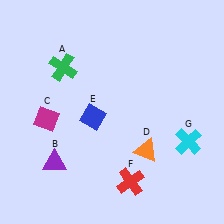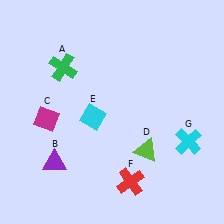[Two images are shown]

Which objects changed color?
D changed from orange to lime. E changed from blue to cyan.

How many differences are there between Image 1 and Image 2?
There are 2 differences between the two images.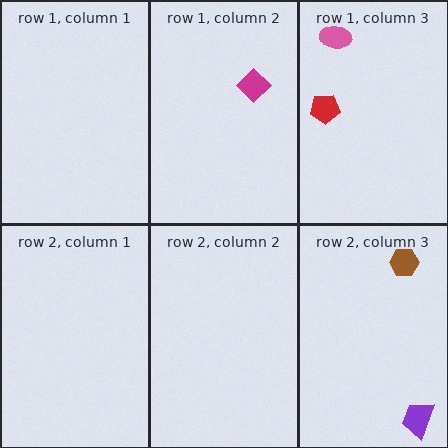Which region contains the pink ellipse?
The row 1, column 3 region.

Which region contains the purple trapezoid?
The row 2, column 3 region.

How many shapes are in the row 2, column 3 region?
2.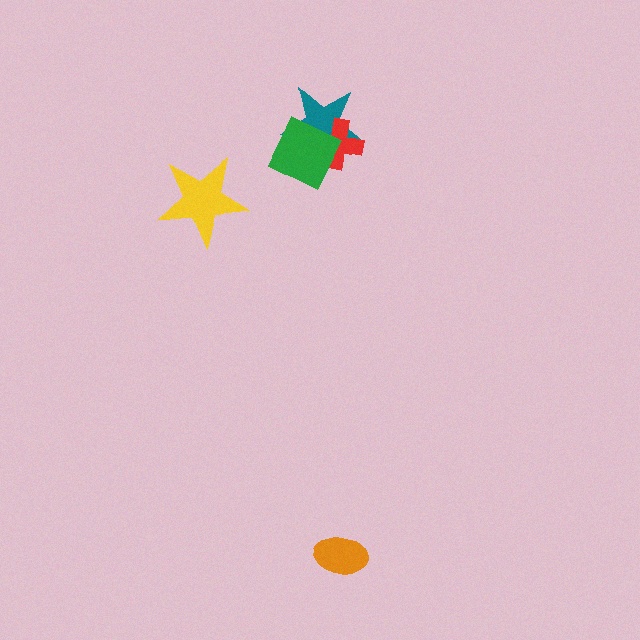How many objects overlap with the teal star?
2 objects overlap with the teal star.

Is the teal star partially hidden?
Yes, it is partially covered by another shape.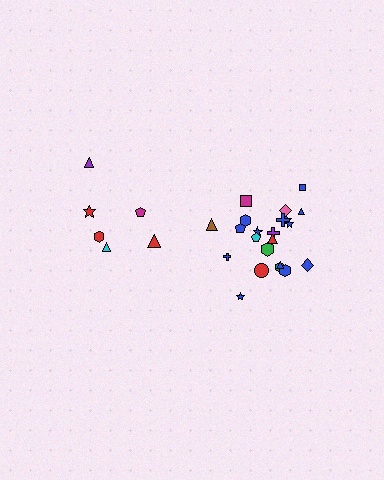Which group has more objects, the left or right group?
The right group.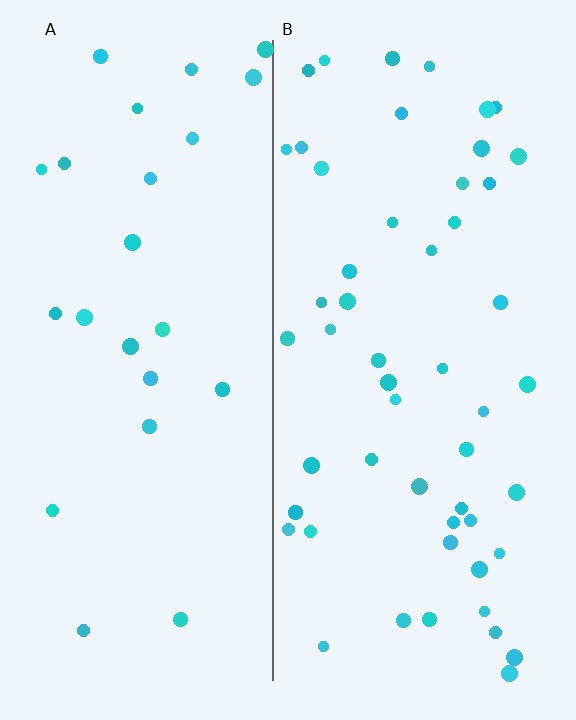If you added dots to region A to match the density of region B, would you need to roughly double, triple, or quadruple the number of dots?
Approximately double.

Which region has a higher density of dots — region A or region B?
B (the right).